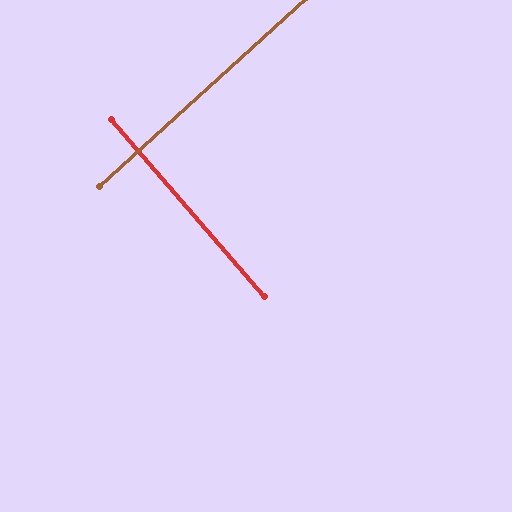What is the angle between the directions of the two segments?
Approximately 88 degrees.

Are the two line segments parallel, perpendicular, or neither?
Perpendicular — they meet at approximately 88°.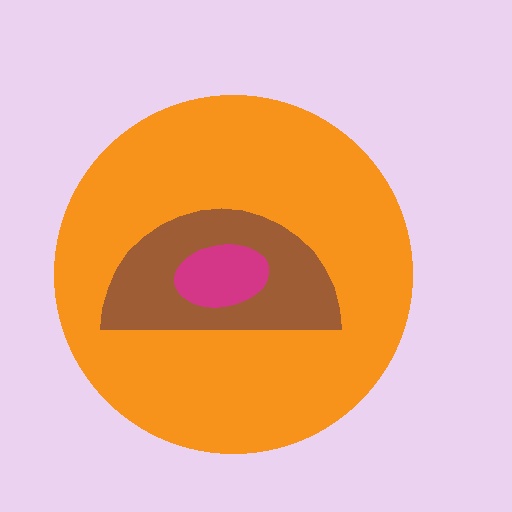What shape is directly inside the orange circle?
The brown semicircle.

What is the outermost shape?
The orange circle.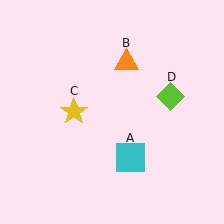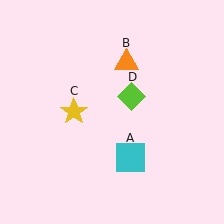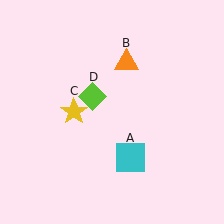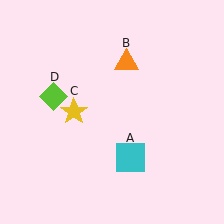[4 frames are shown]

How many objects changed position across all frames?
1 object changed position: lime diamond (object D).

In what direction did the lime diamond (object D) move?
The lime diamond (object D) moved left.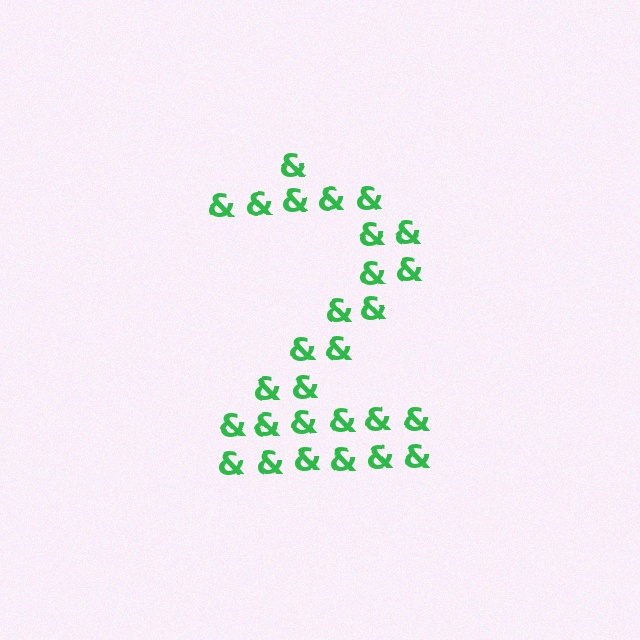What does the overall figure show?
The overall figure shows the digit 2.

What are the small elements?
The small elements are ampersands.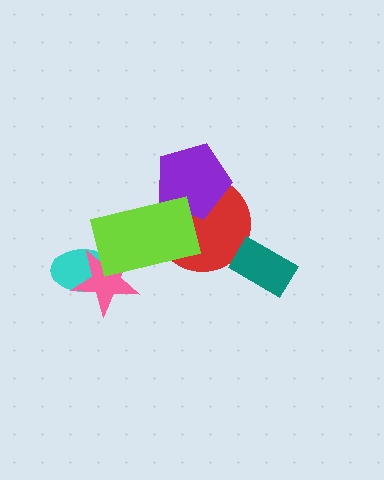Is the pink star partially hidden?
Yes, it is partially covered by another shape.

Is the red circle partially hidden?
Yes, it is partially covered by another shape.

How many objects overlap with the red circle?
2 objects overlap with the red circle.